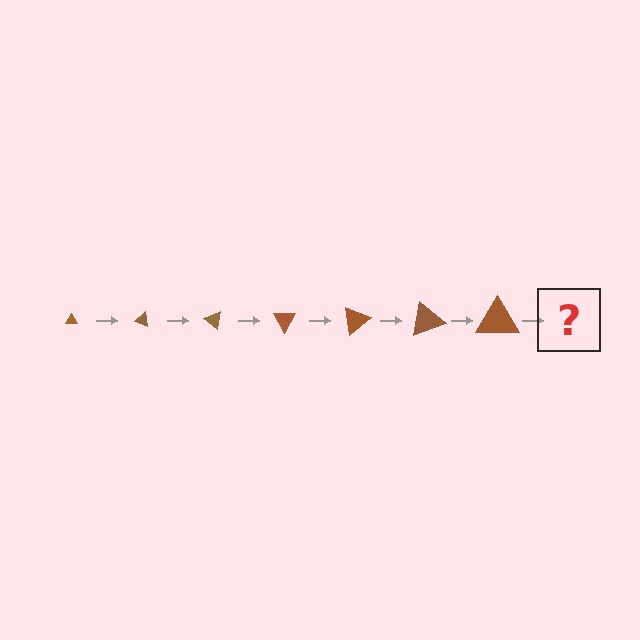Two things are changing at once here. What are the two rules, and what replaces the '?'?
The two rules are that the triangle grows larger each step and it rotates 20 degrees each step. The '?' should be a triangle, larger than the previous one and rotated 140 degrees from the start.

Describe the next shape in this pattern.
It should be a triangle, larger than the previous one and rotated 140 degrees from the start.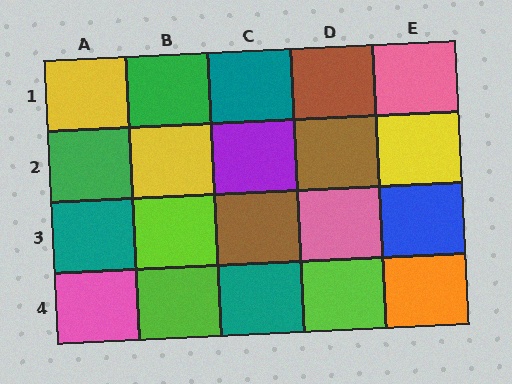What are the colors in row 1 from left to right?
Yellow, green, teal, brown, pink.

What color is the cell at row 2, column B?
Yellow.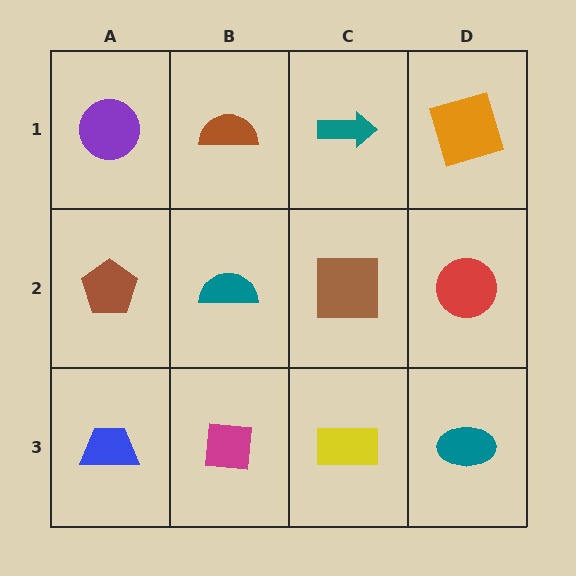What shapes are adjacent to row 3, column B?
A teal semicircle (row 2, column B), a blue trapezoid (row 3, column A), a yellow rectangle (row 3, column C).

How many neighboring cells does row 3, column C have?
3.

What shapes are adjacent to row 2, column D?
An orange square (row 1, column D), a teal ellipse (row 3, column D), a brown square (row 2, column C).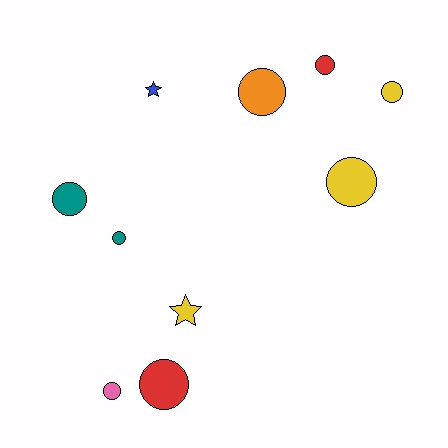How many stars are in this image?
There are 2 stars.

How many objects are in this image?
There are 10 objects.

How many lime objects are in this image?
There are no lime objects.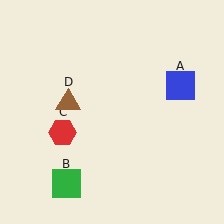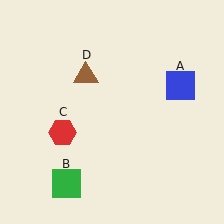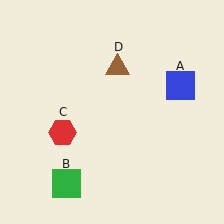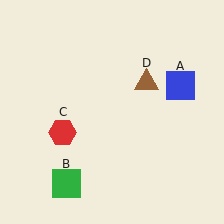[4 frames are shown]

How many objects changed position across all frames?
1 object changed position: brown triangle (object D).